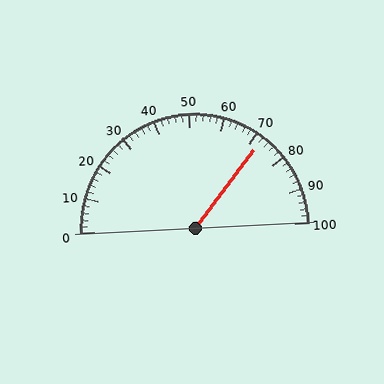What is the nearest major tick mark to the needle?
The nearest major tick mark is 70.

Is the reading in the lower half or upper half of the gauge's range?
The reading is in the upper half of the range (0 to 100).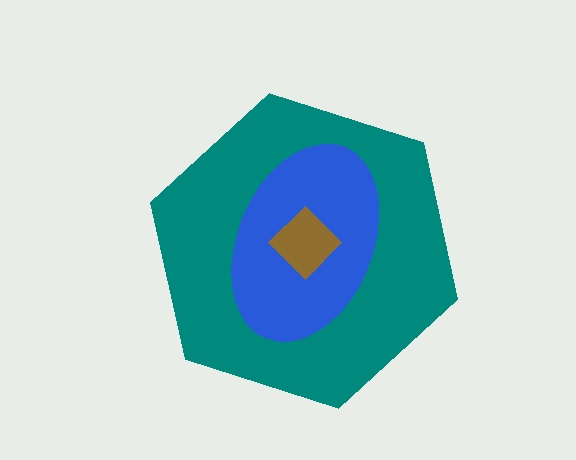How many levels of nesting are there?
3.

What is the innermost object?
The brown diamond.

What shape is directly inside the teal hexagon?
The blue ellipse.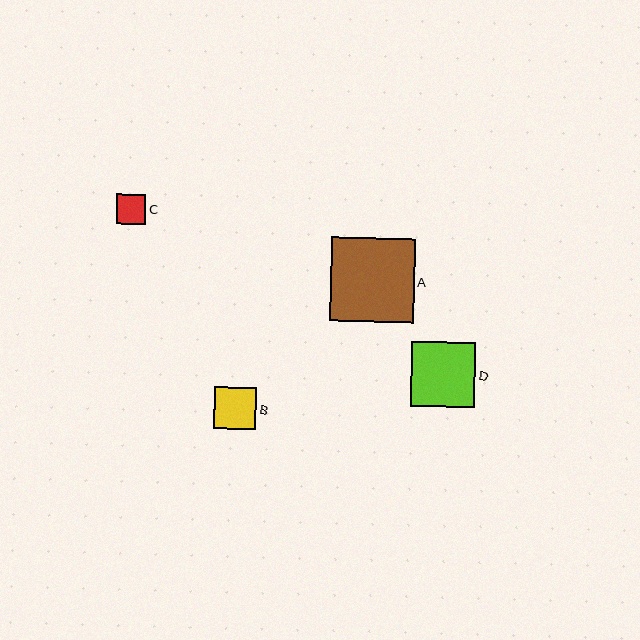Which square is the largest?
Square A is the largest with a size of approximately 83 pixels.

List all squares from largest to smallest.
From largest to smallest: A, D, B, C.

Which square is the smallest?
Square C is the smallest with a size of approximately 30 pixels.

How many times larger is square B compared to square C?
Square B is approximately 1.4 times the size of square C.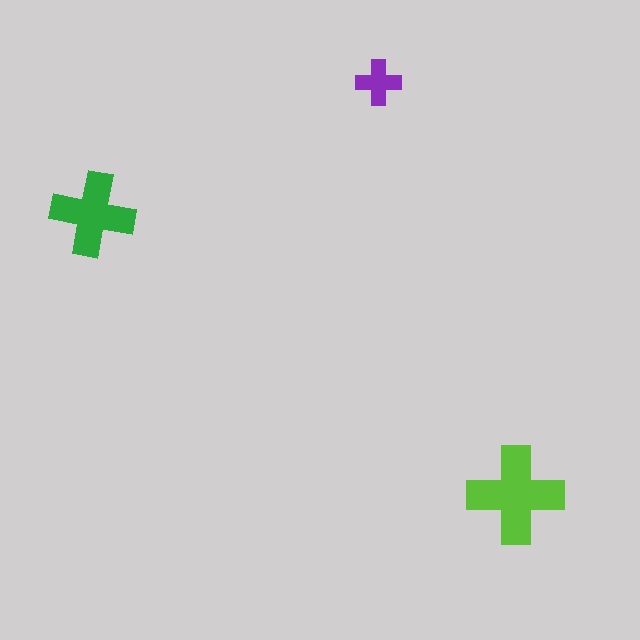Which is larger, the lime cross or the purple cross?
The lime one.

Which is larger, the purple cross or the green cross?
The green one.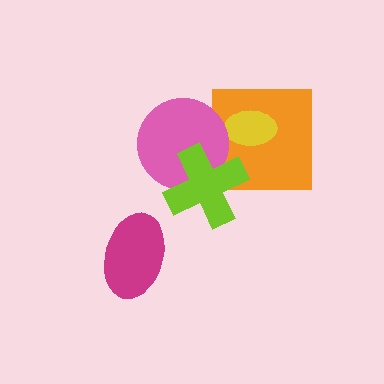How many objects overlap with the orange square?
3 objects overlap with the orange square.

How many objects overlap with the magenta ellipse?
0 objects overlap with the magenta ellipse.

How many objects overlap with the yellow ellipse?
1 object overlaps with the yellow ellipse.